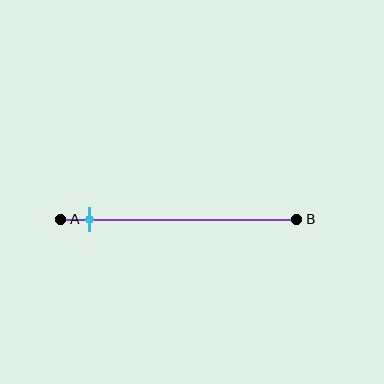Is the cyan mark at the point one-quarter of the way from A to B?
No, the mark is at about 10% from A, not at the 25% one-quarter point.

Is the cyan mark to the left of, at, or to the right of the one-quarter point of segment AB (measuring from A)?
The cyan mark is to the left of the one-quarter point of segment AB.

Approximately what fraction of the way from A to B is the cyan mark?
The cyan mark is approximately 10% of the way from A to B.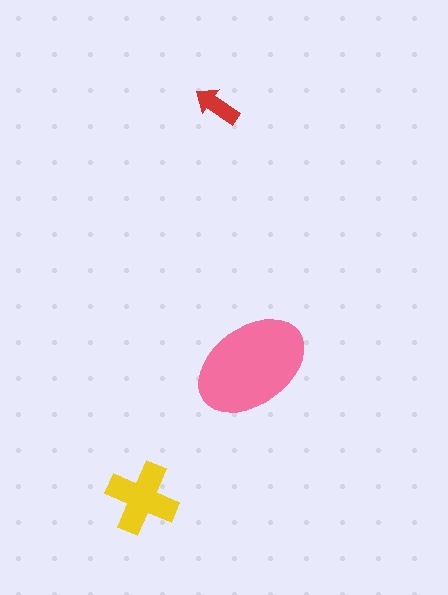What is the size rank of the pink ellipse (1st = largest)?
1st.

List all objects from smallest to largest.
The red arrow, the yellow cross, the pink ellipse.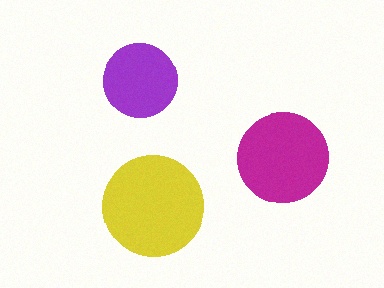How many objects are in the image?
There are 3 objects in the image.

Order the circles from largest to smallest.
the yellow one, the magenta one, the purple one.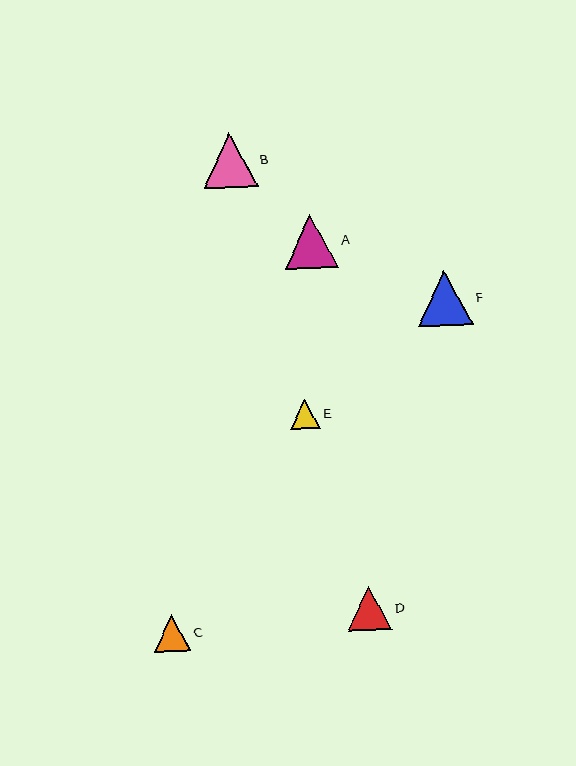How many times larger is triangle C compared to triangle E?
Triangle C is approximately 1.2 times the size of triangle E.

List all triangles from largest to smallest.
From largest to smallest: F, B, A, D, C, E.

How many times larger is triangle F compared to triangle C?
Triangle F is approximately 1.5 times the size of triangle C.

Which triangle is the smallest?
Triangle E is the smallest with a size of approximately 30 pixels.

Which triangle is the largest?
Triangle F is the largest with a size of approximately 55 pixels.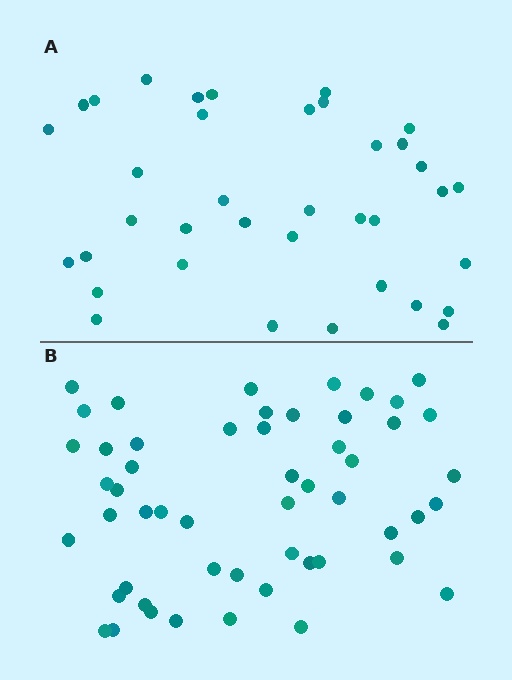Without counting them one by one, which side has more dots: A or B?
Region B (the bottom region) has more dots.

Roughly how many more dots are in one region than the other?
Region B has approximately 15 more dots than region A.